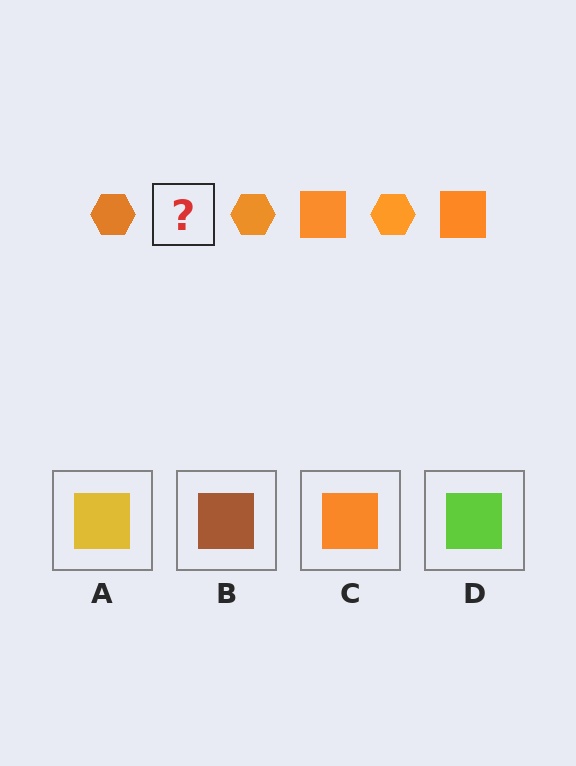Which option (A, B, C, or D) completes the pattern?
C.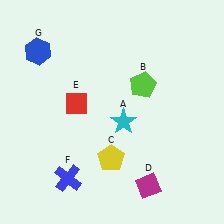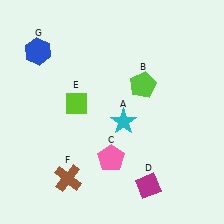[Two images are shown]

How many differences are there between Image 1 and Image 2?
There are 3 differences between the two images.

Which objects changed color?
C changed from yellow to pink. E changed from red to lime. F changed from blue to brown.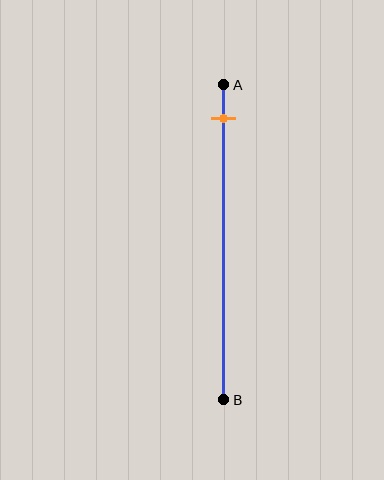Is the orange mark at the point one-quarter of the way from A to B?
No, the mark is at about 10% from A, not at the 25% one-quarter point.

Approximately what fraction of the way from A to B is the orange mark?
The orange mark is approximately 10% of the way from A to B.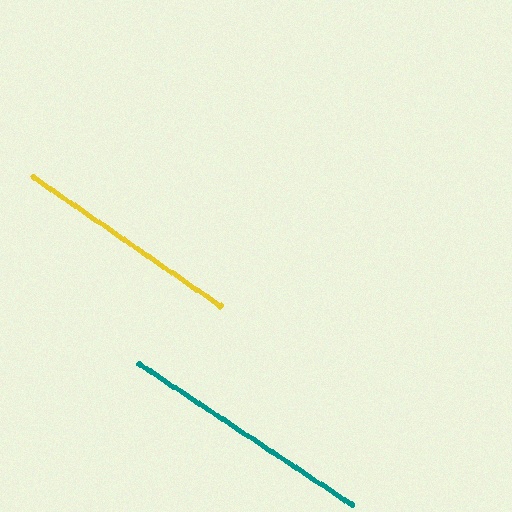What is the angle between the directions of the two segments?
Approximately 1 degree.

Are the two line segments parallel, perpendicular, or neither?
Parallel — their directions differ by only 0.9°.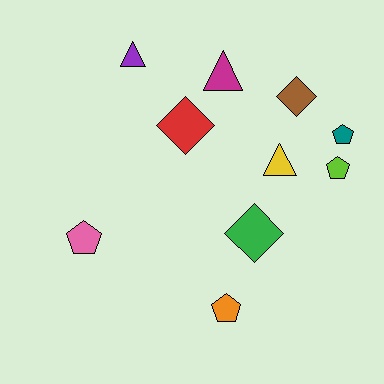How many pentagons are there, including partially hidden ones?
There are 4 pentagons.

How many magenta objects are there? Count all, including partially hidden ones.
There is 1 magenta object.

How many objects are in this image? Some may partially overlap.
There are 10 objects.